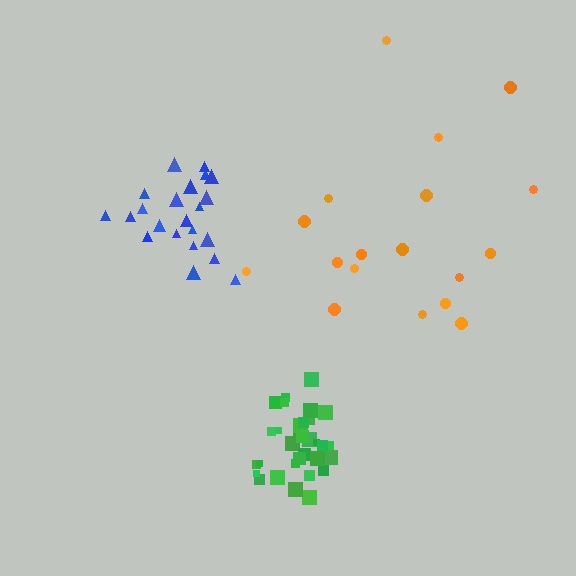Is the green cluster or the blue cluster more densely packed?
Green.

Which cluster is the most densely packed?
Green.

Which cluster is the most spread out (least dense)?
Orange.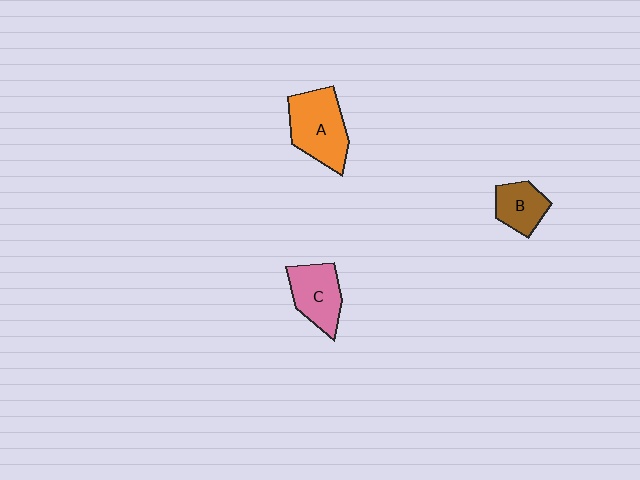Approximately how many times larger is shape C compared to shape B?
Approximately 1.3 times.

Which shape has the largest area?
Shape A (orange).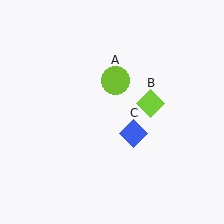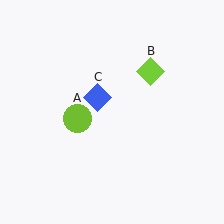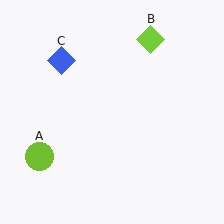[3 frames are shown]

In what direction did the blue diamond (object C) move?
The blue diamond (object C) moved up and to the left.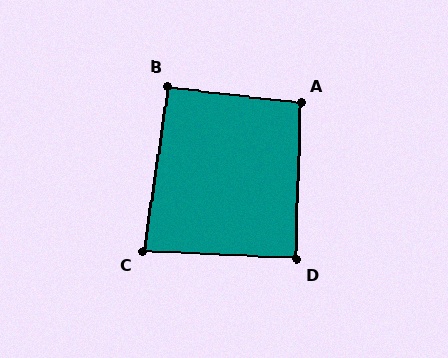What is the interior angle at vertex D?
Approximately 88 degrees (approximately right).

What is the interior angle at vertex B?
Approximately 92 degrees (approximately right).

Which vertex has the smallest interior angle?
C, at approximately 85 degrees.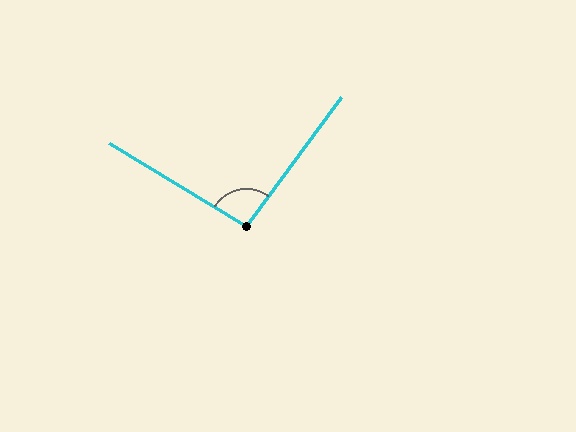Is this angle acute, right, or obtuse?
It is obtuse.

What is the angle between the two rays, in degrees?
Approximately 95 degrees.